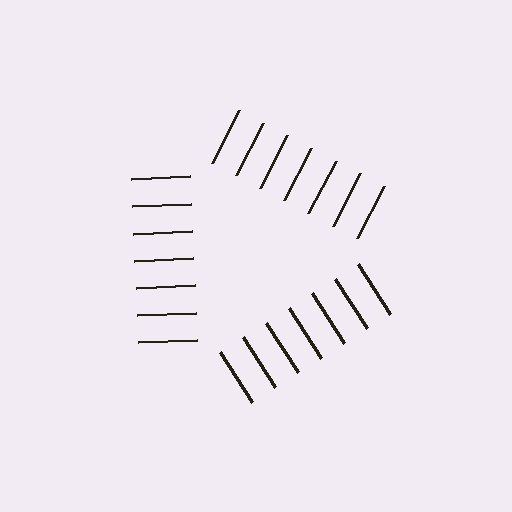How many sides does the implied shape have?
3 sides — the line-ends trace a triangle.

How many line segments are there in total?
21 — 7 along each of the 3 edges.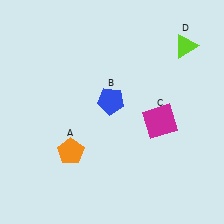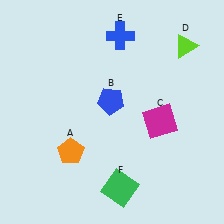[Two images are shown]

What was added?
A blue cross (E), a green square (F) were added in Image 2.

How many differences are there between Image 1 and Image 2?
There are 2 differences between the two images.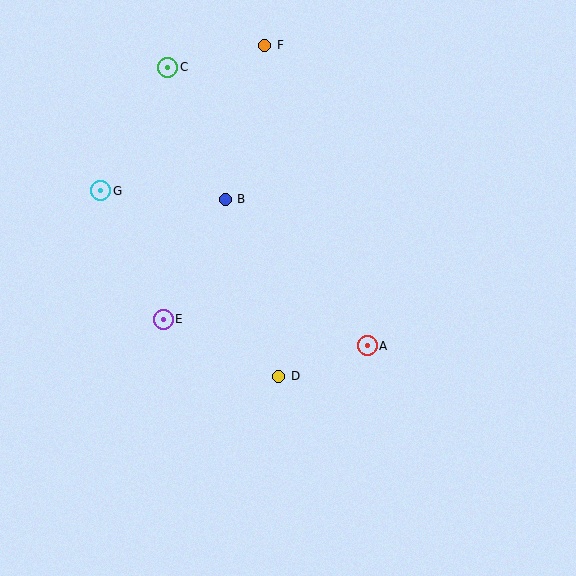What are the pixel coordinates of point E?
Point E is at (163, 319).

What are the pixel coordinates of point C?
Point C is at (168, 67).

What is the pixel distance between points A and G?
The distance between A and G is 308 pixels.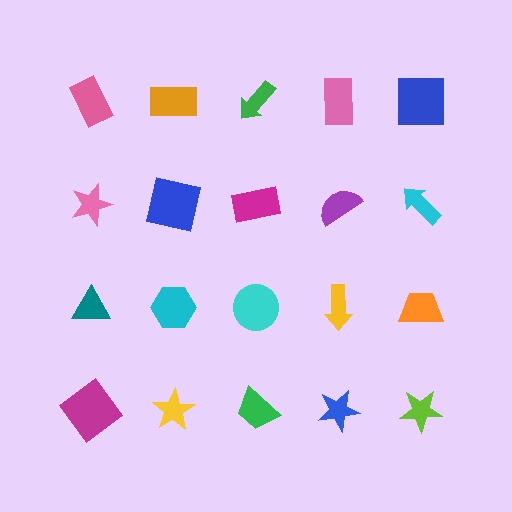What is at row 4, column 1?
A magenta diamond.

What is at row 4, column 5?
A lime star.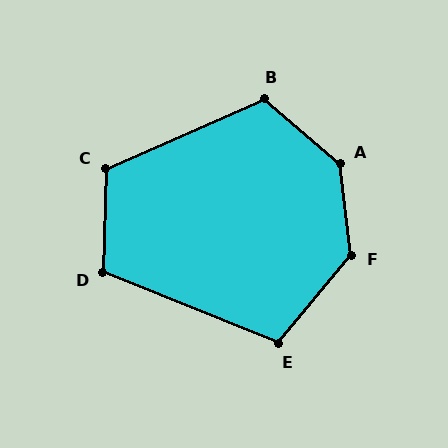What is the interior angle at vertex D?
Approximately 110 degrees (obtuse).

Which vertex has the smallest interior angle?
E, at approximately 108 degrees.